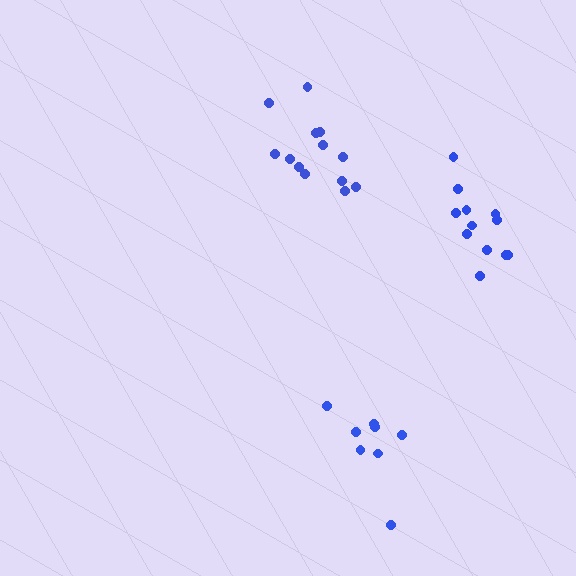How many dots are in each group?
Group 1: 8 dots, Group 2: 12 dots, Group 3: 13 dots (33 total).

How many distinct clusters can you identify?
There are 3 distinct clusters.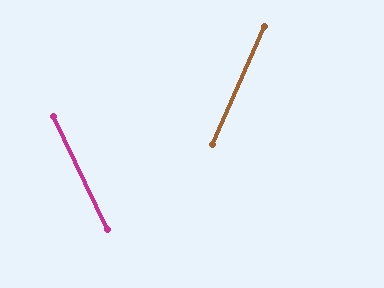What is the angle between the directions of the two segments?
Approximately 49 degrees.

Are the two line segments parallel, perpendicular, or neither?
Neither parallel nor perpendicular — they differ by about 49°.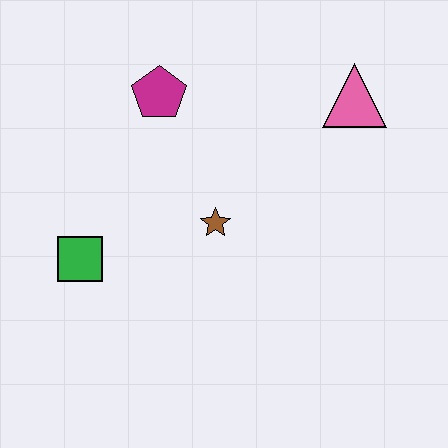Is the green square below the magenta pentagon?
Yes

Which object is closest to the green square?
The brown star is closest to the green square.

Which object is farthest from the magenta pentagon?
The pink triangle is farthest from the magenta pentagon.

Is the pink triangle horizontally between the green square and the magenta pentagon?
No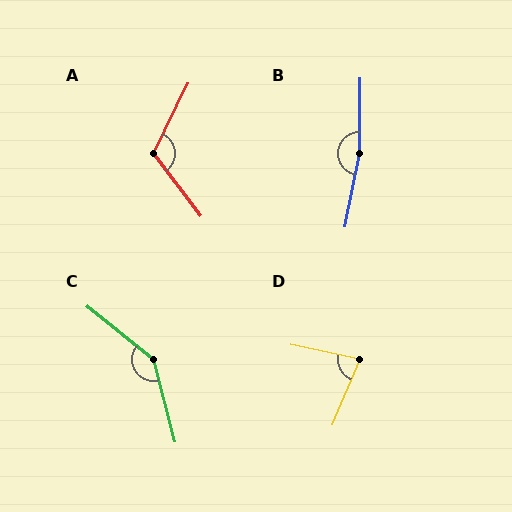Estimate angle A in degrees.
Approximately 117 degrees.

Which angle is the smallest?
D, at approximately 79 degrees.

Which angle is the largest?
B, at approximately 169 degrees.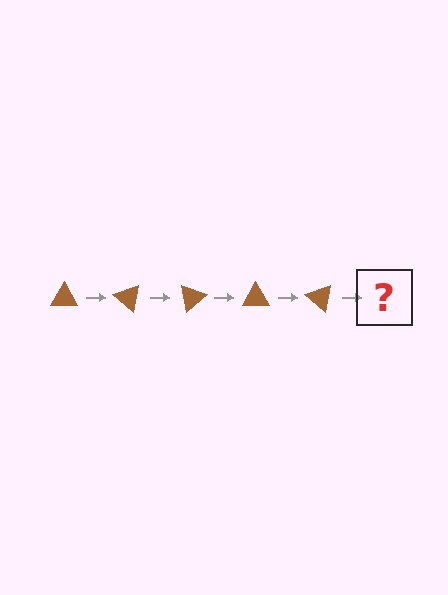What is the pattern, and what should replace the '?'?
The pattern is that the triangle rotates 40 degrees each step. The '?' should be a brown triangle rotated 200 degrees.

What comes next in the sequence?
The next element should be a brown triangle rotated 200 degrees.